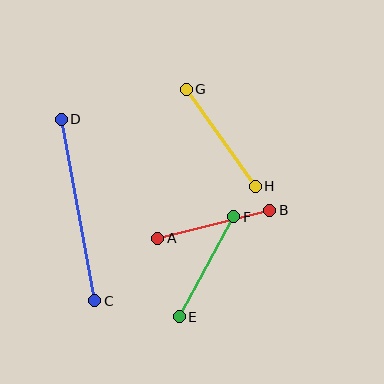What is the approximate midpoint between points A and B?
The midpoint is at approximately (214, 224) pixels.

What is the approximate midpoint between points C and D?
The midpoint is at approximately (78, 210) pixels.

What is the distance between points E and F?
The distance is approximately 114 pixels.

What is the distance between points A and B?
The distance is approximately 115 pixels.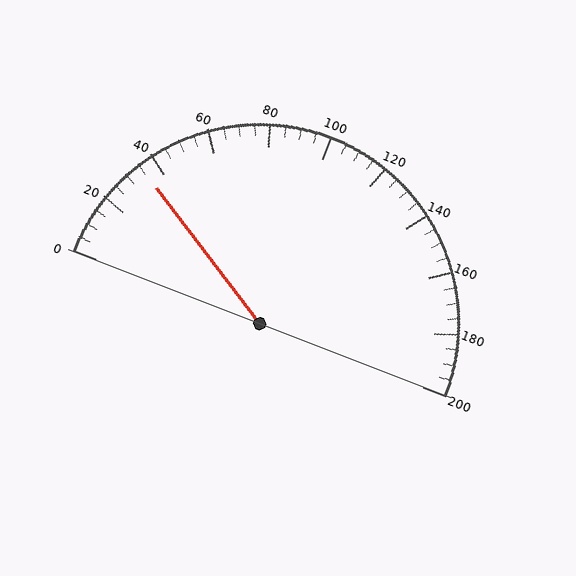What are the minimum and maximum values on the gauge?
The gauge ranges from 0 to 200.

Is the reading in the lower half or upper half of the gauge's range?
The reading is in the lower half of the range (0 to 200).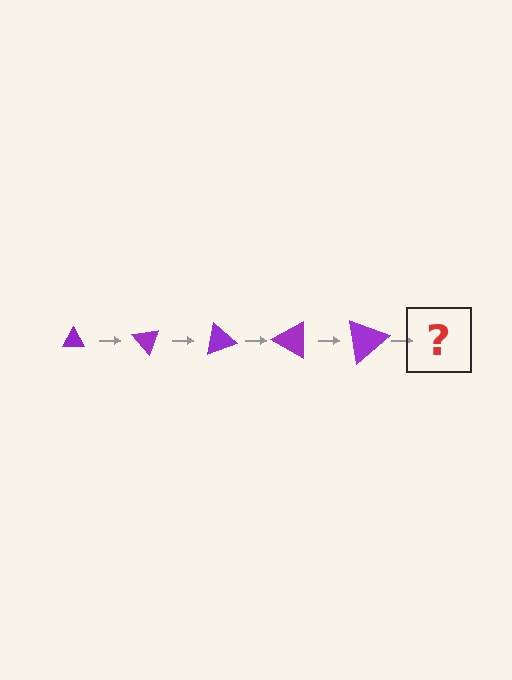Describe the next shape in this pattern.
It should be a triangle, larger than the previous one and rotated 250 degrees from the start.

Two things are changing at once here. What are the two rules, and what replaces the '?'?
The two rules are that the triangle grows larger each step and it rotates 50 degrees each step. The '?' should be a triangle, larger than the previous one and rotated 250 degrees from the start.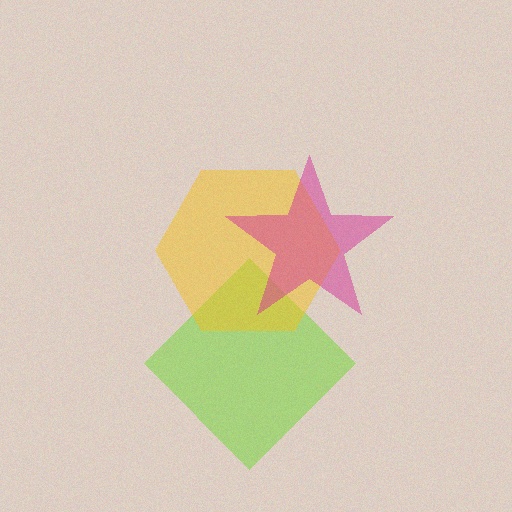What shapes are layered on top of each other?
The layered shapes are: a lime diamond, a yellow hexagon, a magenta star.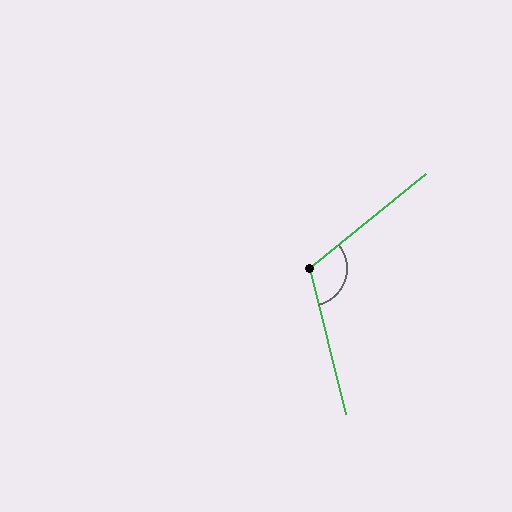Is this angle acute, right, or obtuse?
It is obtuse.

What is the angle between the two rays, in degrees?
Approximately 115 degrees.